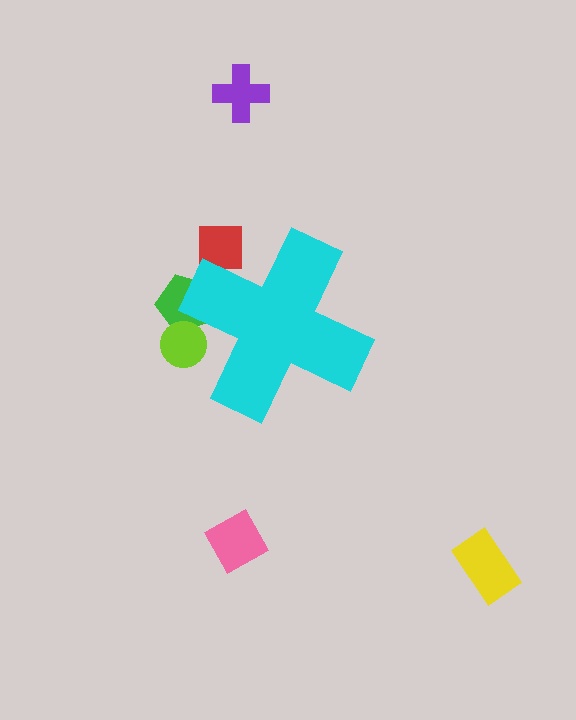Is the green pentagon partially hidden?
Yes, the green pentagon is partially hidden behind the cyan cross.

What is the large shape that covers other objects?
A cyan cross.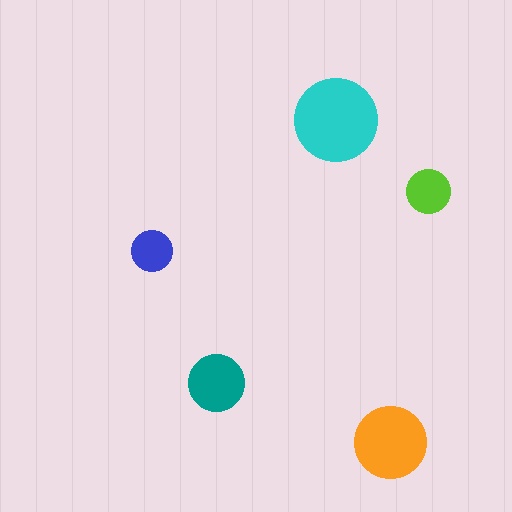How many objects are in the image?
There are 5 objects in the image.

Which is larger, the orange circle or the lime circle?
The orange one.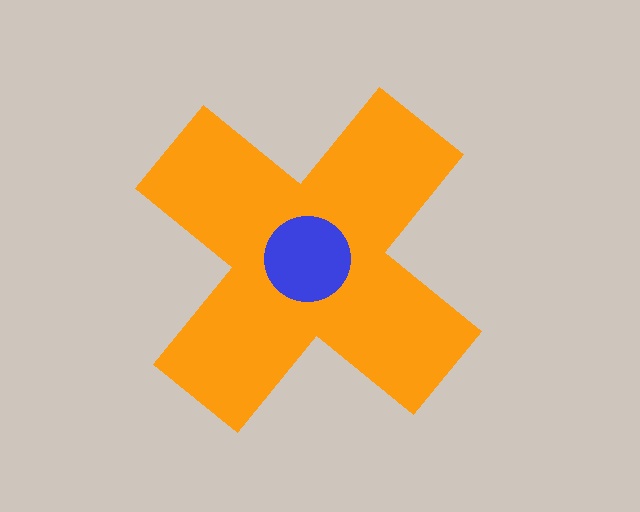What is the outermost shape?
The orange cross.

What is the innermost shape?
The blue circle.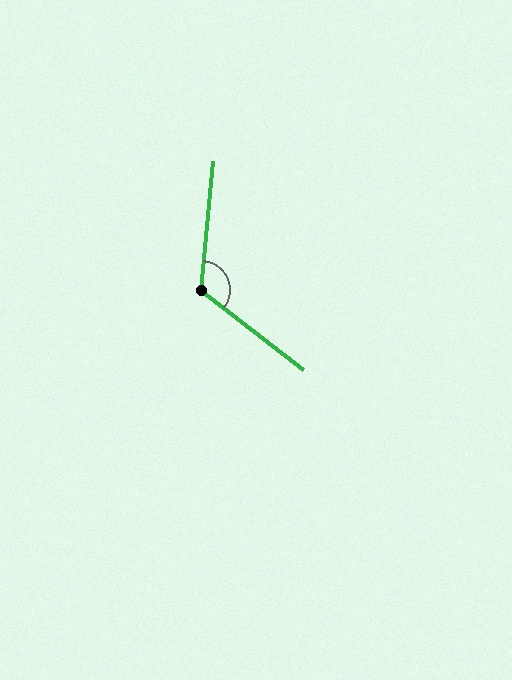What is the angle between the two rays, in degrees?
Approximately 122 degrees.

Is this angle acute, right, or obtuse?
It is obtuse.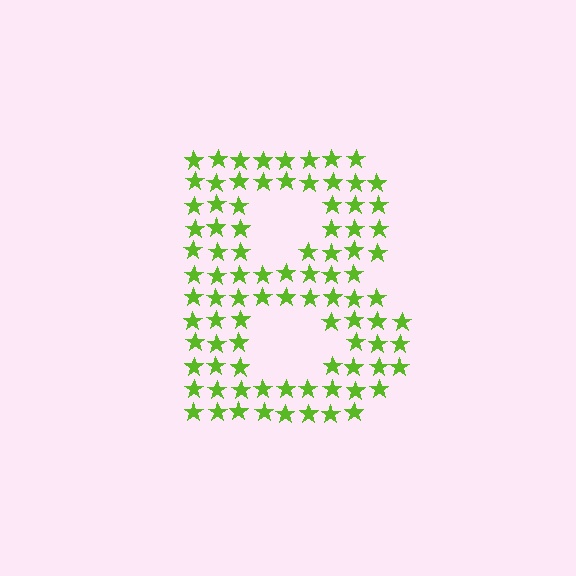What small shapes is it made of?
It is made of small stars.